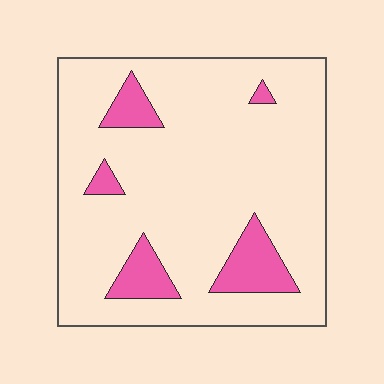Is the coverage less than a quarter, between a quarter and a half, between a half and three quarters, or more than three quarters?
Less than a quarter.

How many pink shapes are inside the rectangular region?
5.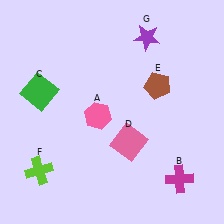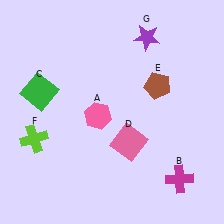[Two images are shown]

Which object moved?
The lime cross (F) moved up.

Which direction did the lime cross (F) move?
The lime cross (F) moved up.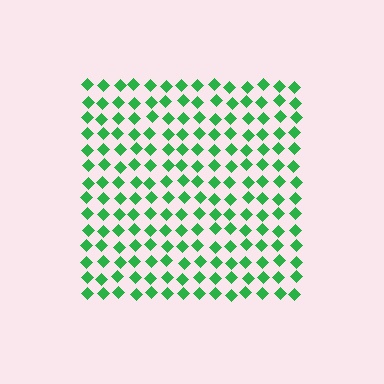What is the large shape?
The large shape is a square.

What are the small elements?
The small elements are diamonds.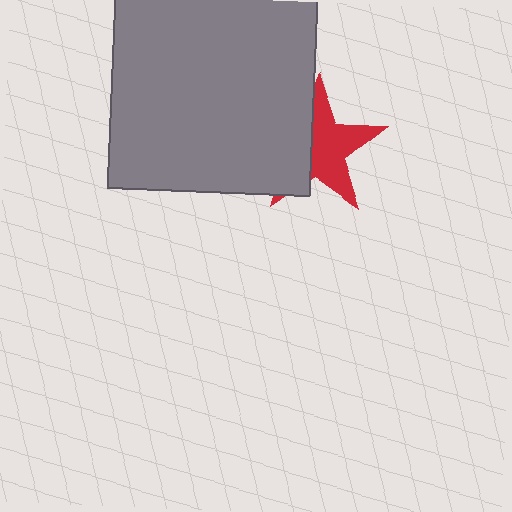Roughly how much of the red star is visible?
About half of it is visible (roughly 58%).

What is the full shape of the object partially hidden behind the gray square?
The partially hidden object is a red star.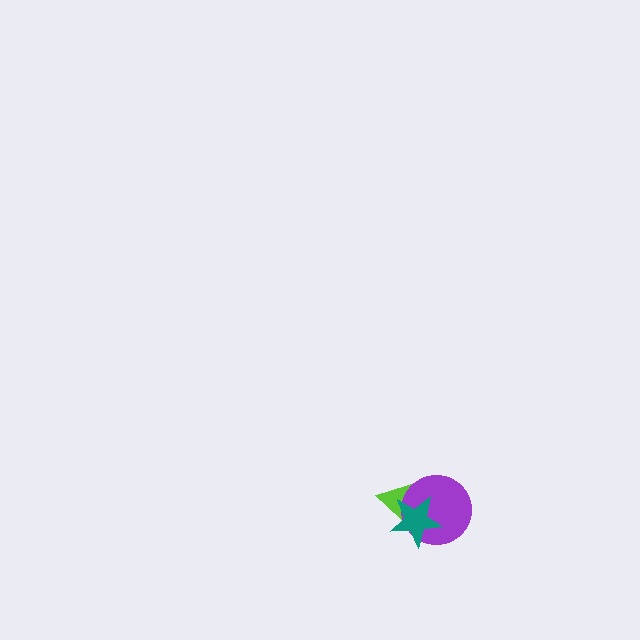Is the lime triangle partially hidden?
Yes, it is partially covered by another shape.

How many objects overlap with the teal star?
2 objects overlap with the teal star.